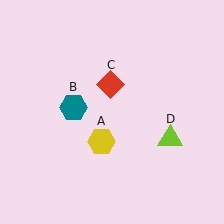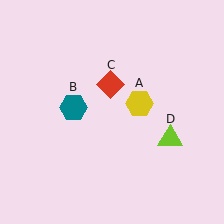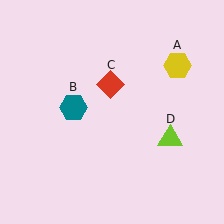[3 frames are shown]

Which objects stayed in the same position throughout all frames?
Teal hexagon (object B) and red diamond (object C) and lime triangle (object D) remained stationary.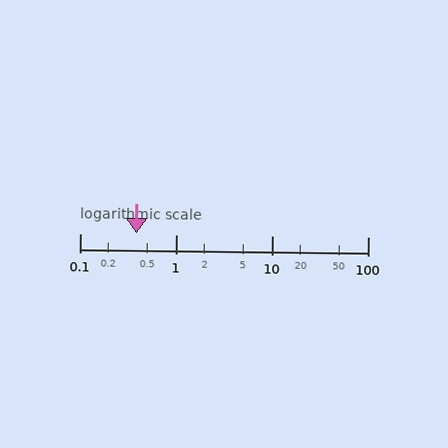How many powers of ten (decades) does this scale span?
The scale spans 3 decades, from 0.1 to 100.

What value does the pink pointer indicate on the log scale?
The pointer indicates approximately 0.39.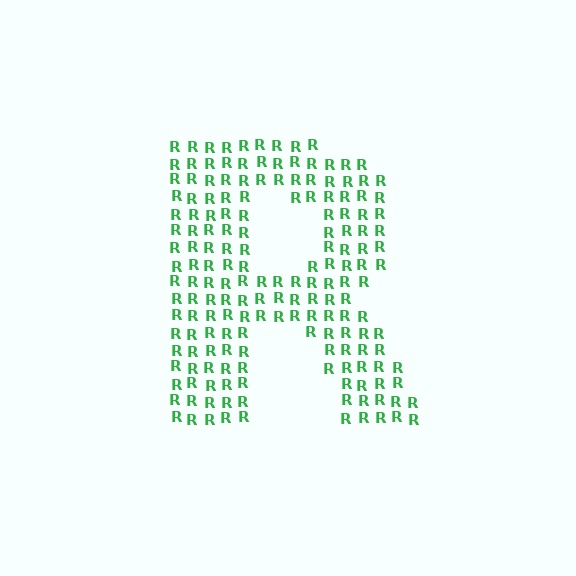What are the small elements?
The small elements are letter R's.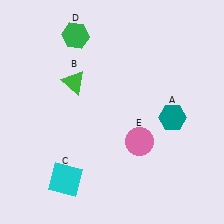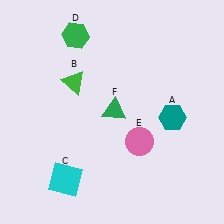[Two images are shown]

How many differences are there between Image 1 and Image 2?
There is 1 difference between the two images.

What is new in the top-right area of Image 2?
A green triangle (F) was added in the top-right area of Image 2.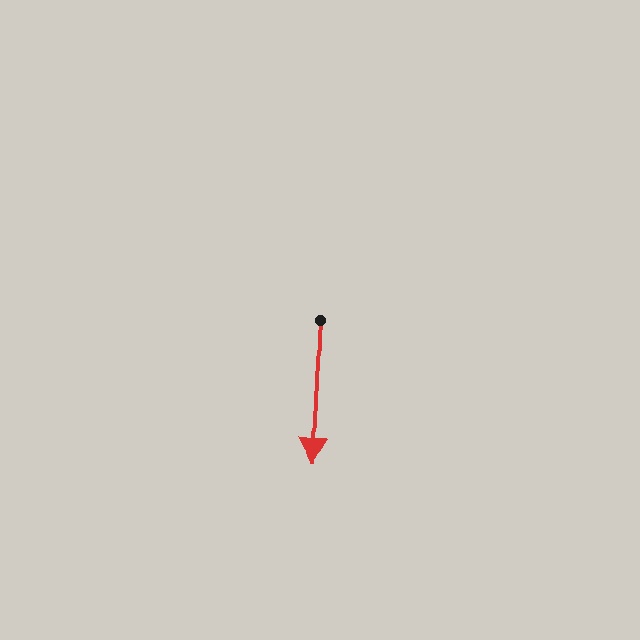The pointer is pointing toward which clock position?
Roughly 6 o'clock.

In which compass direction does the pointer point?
South.